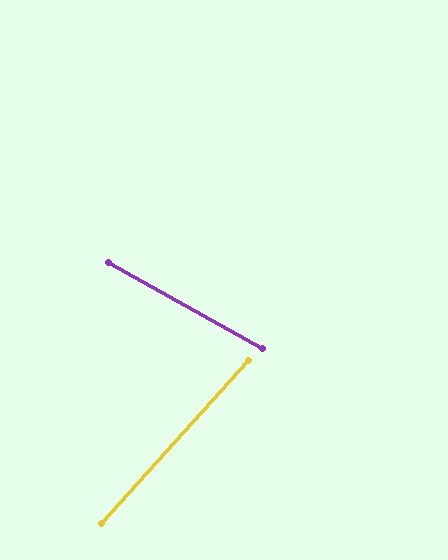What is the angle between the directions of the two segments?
Approximately 77 degrees.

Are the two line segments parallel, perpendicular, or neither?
Neither parallel nor perpendicular — they differ by about 77°.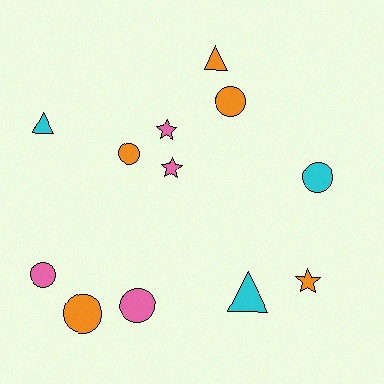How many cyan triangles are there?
There are 2 cyan triangles.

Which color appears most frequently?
Orange, with 5 objects.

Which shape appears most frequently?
Circle, with 6 objects.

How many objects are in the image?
There are 12 objects.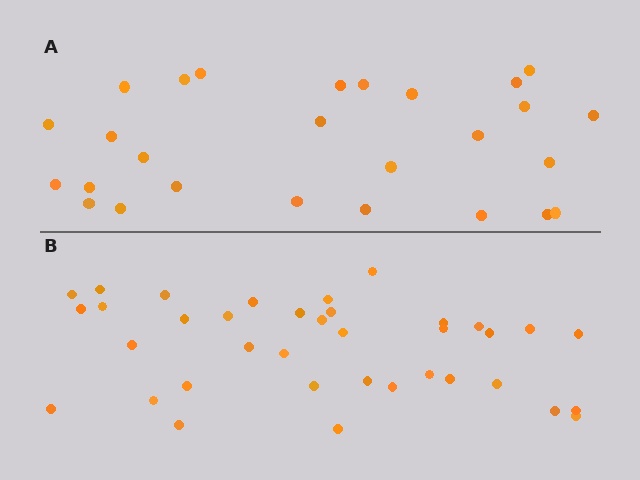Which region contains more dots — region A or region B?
Region B (the bottom region) has more dots.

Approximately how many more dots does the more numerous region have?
Region B has roughly 10 or so more dots than region A.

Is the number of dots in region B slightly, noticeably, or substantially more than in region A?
Region B has noticeably more, but not dramatically so. The ratio is roughly 1.4 to 1.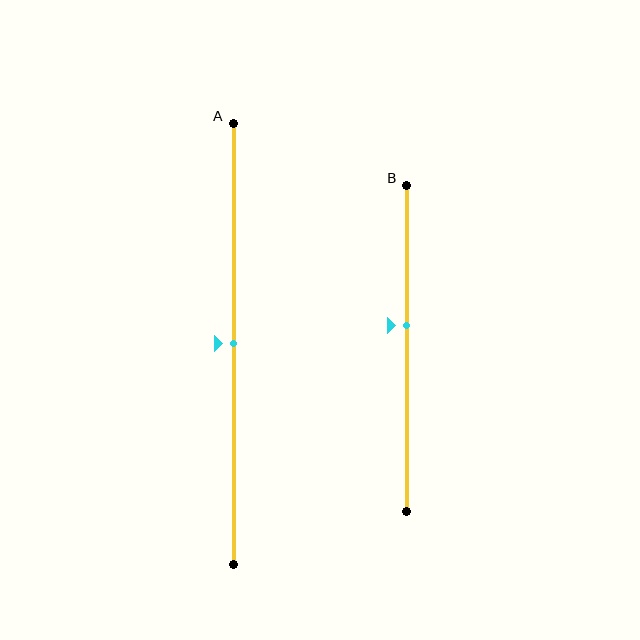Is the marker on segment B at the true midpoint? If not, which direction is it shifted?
No, the marker on segment B is shifted upward by about 7% of the segment length.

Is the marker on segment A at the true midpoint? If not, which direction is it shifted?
Yes, the marker on segment A is at the true midpoint.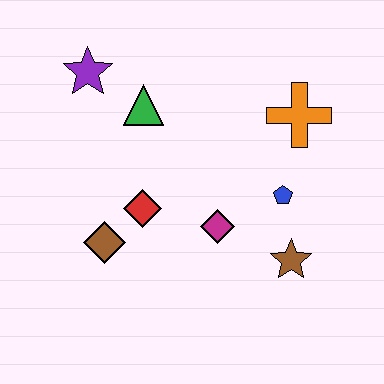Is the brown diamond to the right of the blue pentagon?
No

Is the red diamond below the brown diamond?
No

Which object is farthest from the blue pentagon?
The purple star is farthest from the blue pentagon.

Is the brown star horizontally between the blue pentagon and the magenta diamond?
No